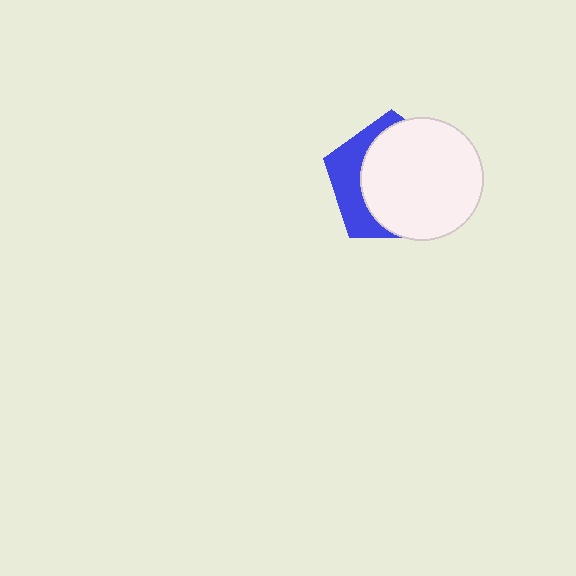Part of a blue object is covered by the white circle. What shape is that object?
It is a pentagon.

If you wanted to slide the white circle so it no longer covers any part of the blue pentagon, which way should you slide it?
Slide it right — that is the most direct way to separate the two shapes.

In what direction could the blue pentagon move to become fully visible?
The blue pentagon could move left. That would shift it out from behind the white circle entirely.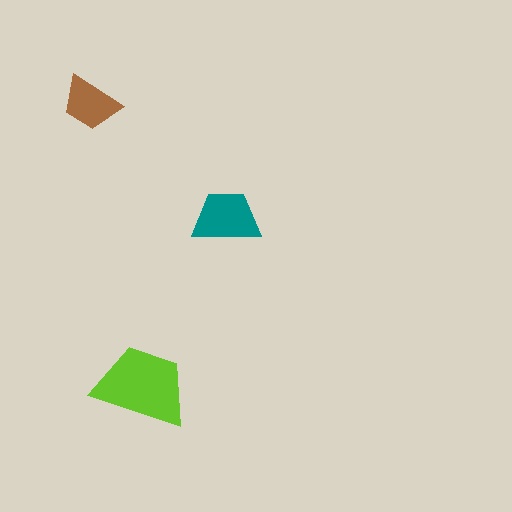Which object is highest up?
The brown trapezoid is topmost.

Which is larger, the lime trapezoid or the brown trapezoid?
The lime one.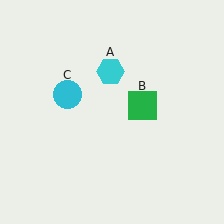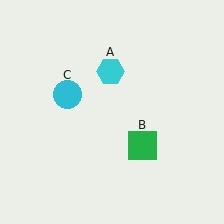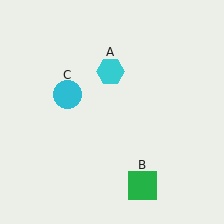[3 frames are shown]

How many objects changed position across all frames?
1 object changed position: green square (object B).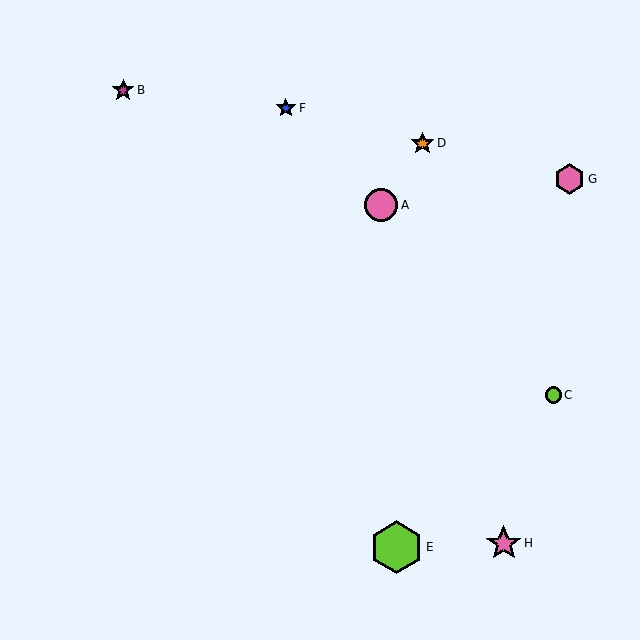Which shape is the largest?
The lime hexagon (labeled E) is the largest.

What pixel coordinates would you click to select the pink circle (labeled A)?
Click at (381, 205) to select the pink circle A.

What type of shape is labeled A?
Shape A is a pink circle.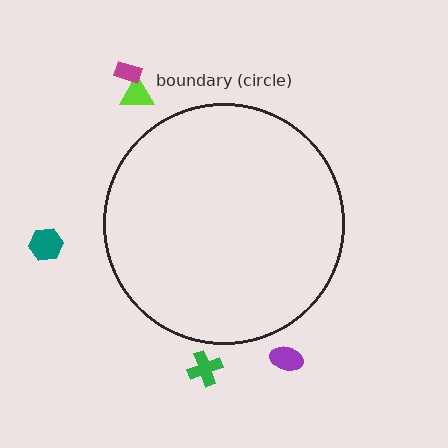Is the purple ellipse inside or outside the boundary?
Outside.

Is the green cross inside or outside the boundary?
Outside.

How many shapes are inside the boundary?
0 inside, 5 outside.